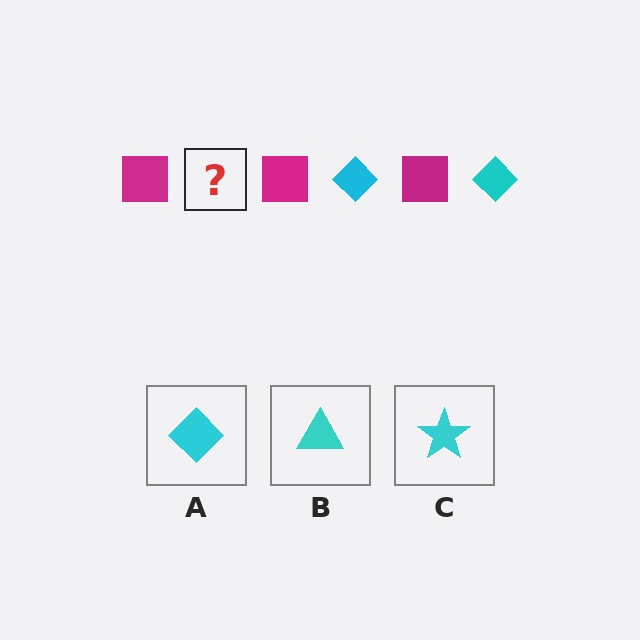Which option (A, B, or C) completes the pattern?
A.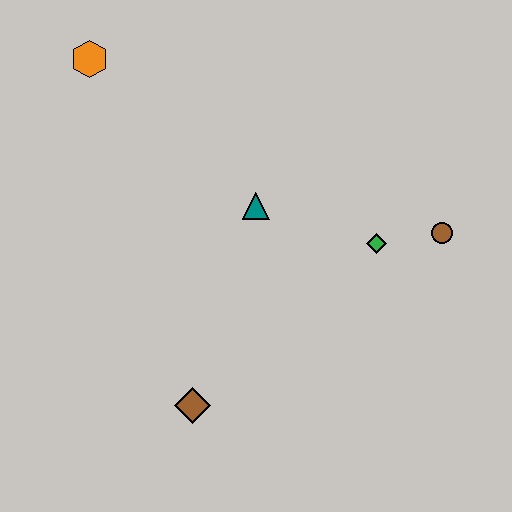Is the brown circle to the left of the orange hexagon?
No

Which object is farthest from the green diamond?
The orange hexagon is farthest from the green diamond.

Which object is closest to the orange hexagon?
The teal triangle is closest to the orange hexagon.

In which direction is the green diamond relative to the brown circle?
The green diamond is to the left of the brown circle.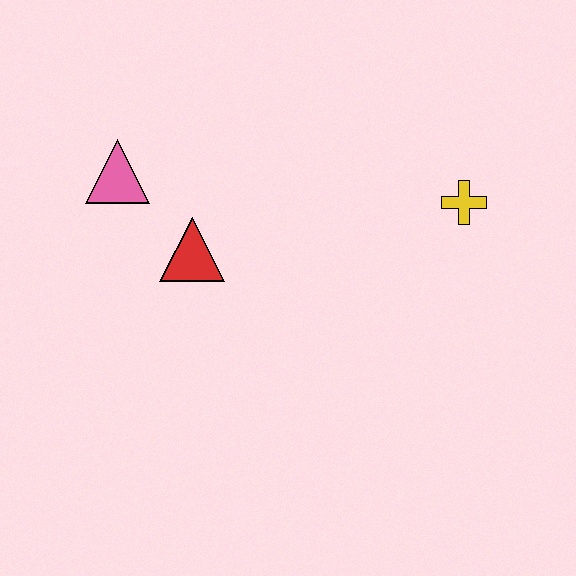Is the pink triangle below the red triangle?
No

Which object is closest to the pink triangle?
The red triangle is closest to the pink triangle.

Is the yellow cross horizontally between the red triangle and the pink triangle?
No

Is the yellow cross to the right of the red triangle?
Yes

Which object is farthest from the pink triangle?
The yellow cross is farthest from the pink triangle.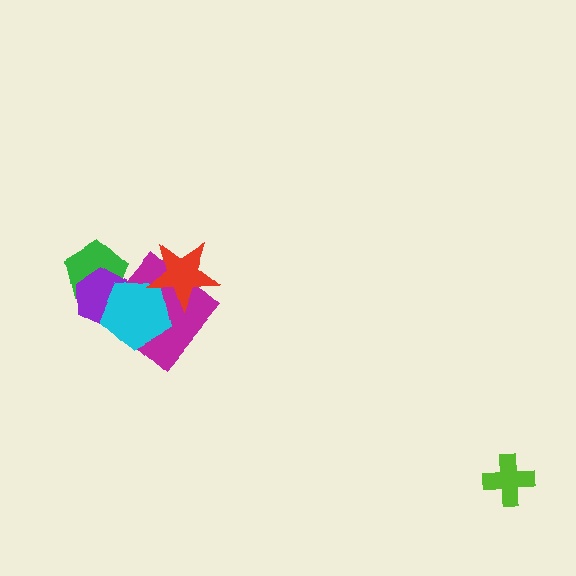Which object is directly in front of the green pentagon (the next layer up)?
The purple hexagon is directly in front of the green pentagon.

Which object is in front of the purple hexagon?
The cyan pentagon is in front of the purple hexagon.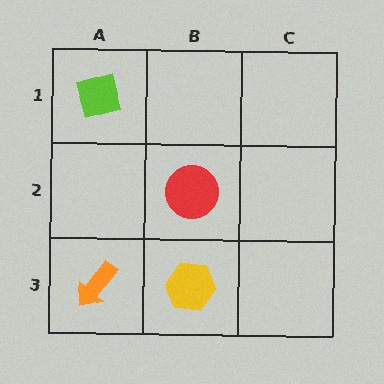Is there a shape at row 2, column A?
No, that cell is empty.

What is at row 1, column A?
A lime square.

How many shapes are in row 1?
1 shape.